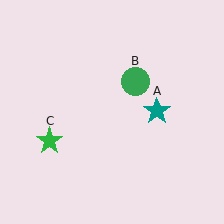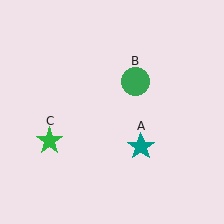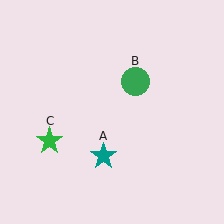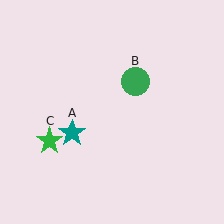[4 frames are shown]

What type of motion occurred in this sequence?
The teal star (object A) rotated clockwise around the center of the scene.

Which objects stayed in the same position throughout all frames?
Green circle (object B) and green star (object C) remained stationary.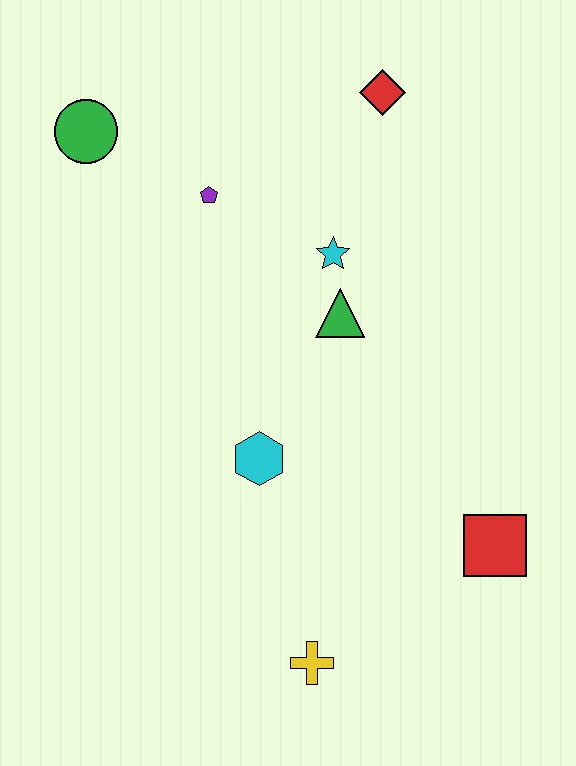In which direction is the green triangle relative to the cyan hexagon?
The green triangle is above the cyan hexagon.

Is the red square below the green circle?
Yes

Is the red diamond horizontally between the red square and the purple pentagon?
Yes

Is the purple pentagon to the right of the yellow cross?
No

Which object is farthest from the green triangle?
The yellow cross is farthest from the green triangle.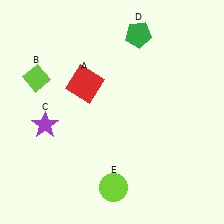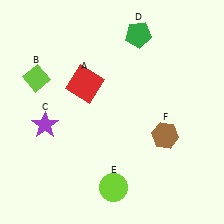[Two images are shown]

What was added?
A brown hexagon (F) was added in Image 2.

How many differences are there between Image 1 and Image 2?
There is 1 difference between the two images.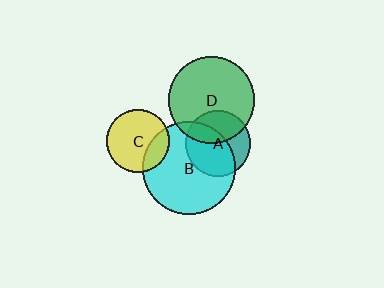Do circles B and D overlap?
Yes.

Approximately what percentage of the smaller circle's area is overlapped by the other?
Approximately 10%.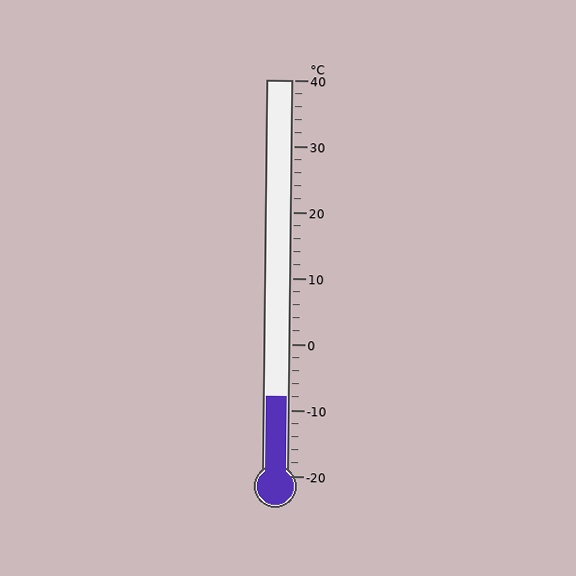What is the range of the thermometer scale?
The thermometer scale ranges from -20°C to 40°C.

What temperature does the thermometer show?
The thermometer shows approximately -8°C.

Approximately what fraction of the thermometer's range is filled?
The thermometer is filled to approximately 20% of its range.